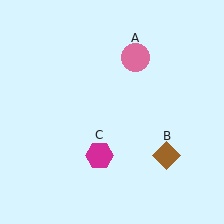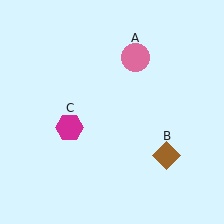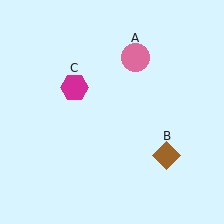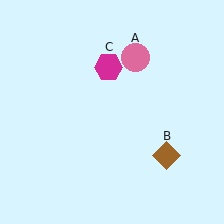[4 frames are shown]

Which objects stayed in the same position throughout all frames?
Pink circle (object A) and brown diamond (object B) remained stationary.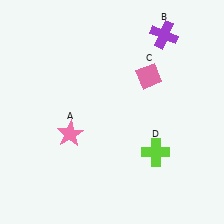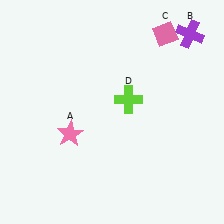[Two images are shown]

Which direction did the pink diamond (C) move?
The pink diamond (C) moved up.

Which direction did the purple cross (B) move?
The purple cross (B) moved right.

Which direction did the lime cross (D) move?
The lime cross (D) moved up.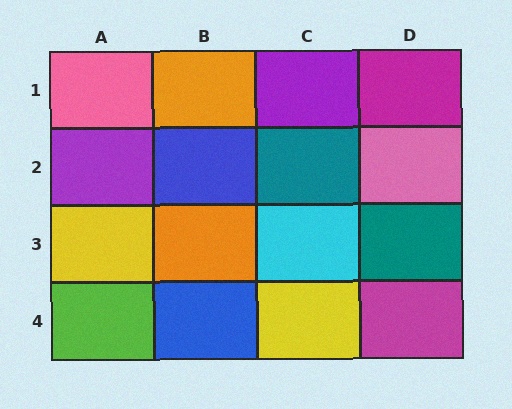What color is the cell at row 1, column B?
Orange.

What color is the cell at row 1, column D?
Magenta.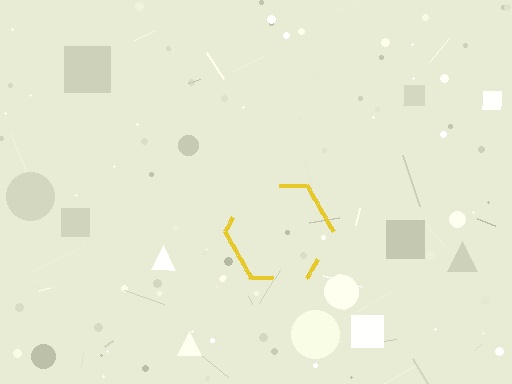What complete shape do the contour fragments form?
The contour fragments form a hexagon.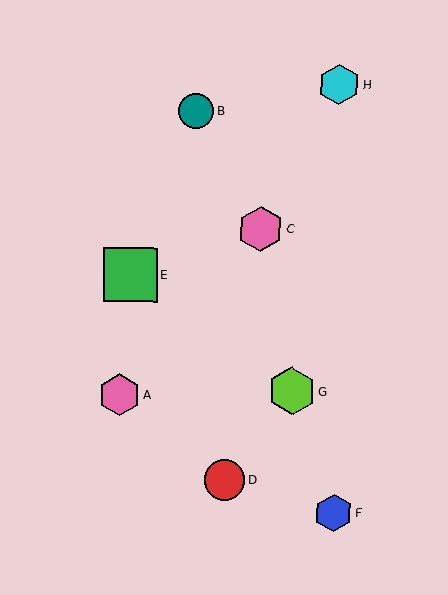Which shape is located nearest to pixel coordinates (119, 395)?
The pink hexagon (labeled A) at (120, 395) is nearest to that location.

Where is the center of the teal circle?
The center of the teal circle is at (197, 111).